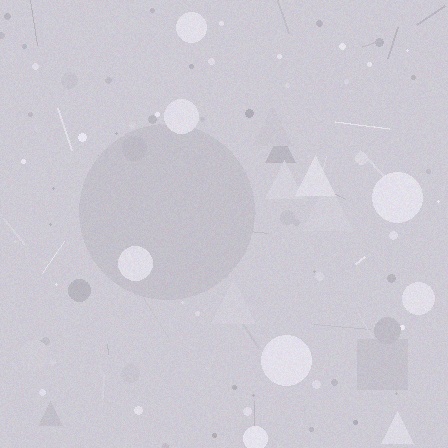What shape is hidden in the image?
A circle is hidden in the image.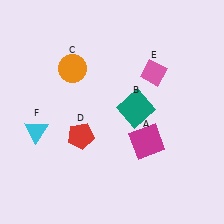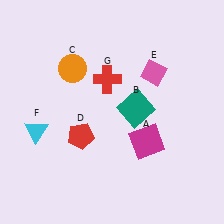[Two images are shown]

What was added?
A red cross (G) was added in Image 2.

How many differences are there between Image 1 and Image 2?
There is 1 difference between the two images.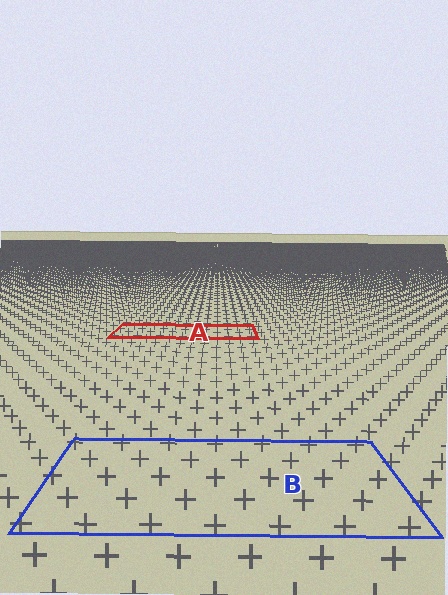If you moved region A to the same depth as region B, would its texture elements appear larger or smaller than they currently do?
They would appear larger. At a closer depth, the same texture elements are projected at a bigger on-screen size.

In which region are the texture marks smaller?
The texture marks are smaller in region A, because it is farther away.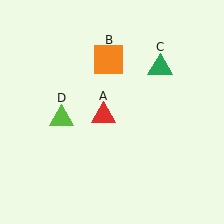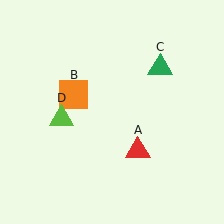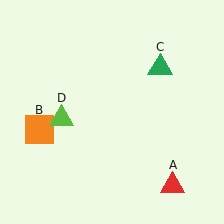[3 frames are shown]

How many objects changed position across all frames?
2 objects changed position: red triangle (object A), orange square (object B).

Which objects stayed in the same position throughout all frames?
Green triangle (object C) and lime triangle (object D) remained stationary.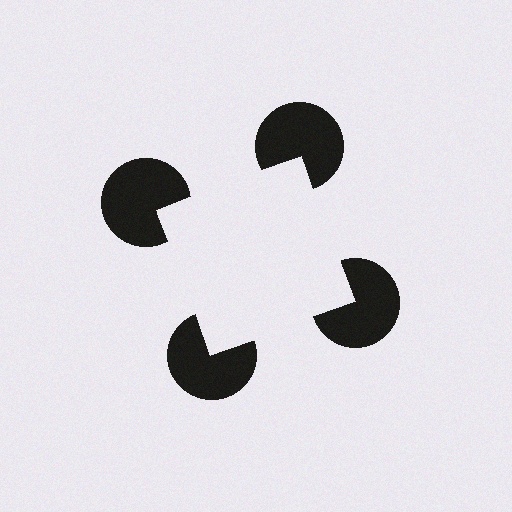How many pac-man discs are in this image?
There are 4 — one at each vertex of the illusory square.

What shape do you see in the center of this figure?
An illusory square — its edges are inferred from the aligned wedge cuts in the pac-man discs, not physically drawn.